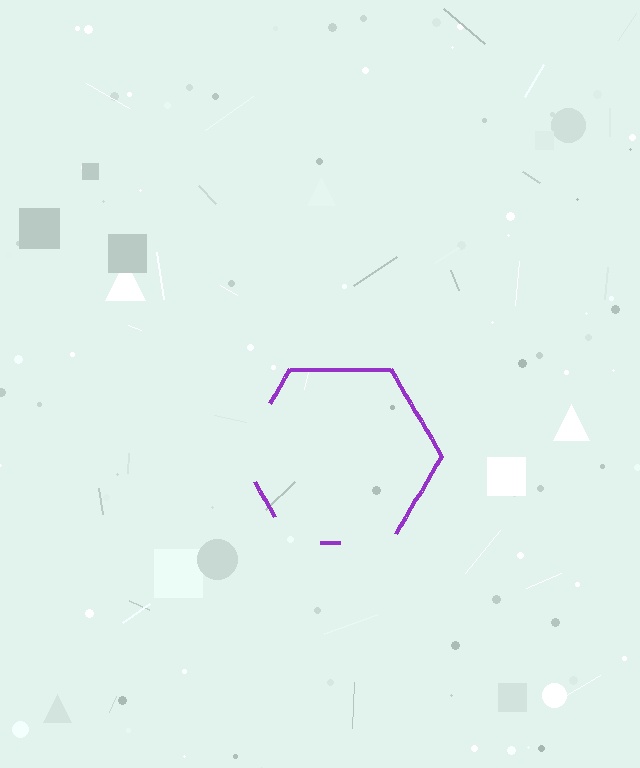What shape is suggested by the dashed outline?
The dashed outline suggests a hexagon.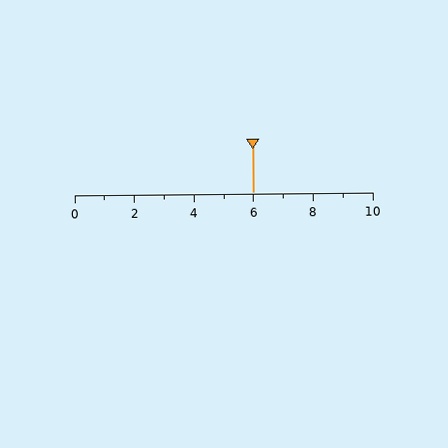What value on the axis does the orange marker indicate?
The marker indicates approximately 6.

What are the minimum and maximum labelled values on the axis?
The axis runs from 0 to 10.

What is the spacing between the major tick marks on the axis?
The major ticks are spaced 2 apart.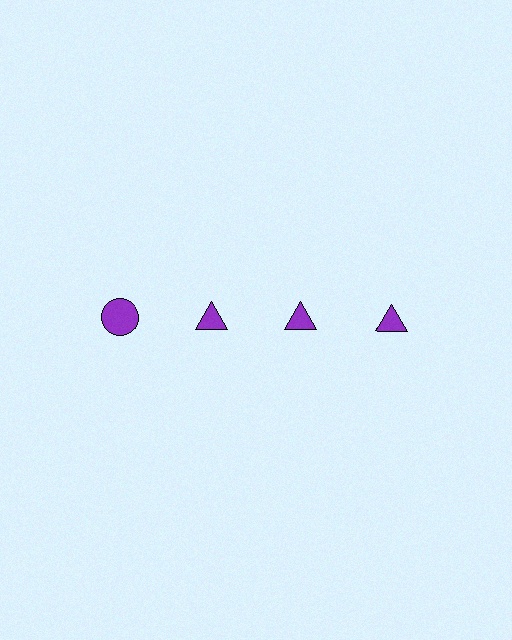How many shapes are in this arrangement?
There are 4 shapes arranged in a grid pattern.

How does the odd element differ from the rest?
It has a different shape: circle instead of triangle.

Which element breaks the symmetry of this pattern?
The purple circle in the top row, leftmost column breaks the symmetry. All other shapes are purple triangles.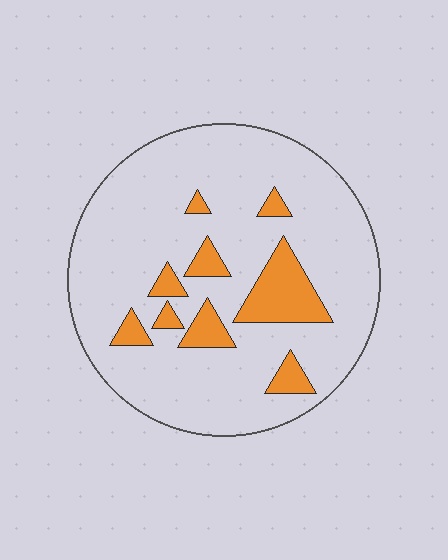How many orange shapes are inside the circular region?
9.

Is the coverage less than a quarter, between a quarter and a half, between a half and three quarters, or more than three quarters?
Less than a quarter.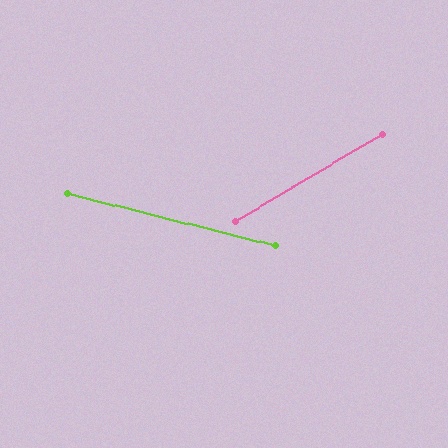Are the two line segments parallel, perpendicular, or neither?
Neither parallel nor perpendicular — they differ by about 45°.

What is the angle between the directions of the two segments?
Approximately 45 degrees.